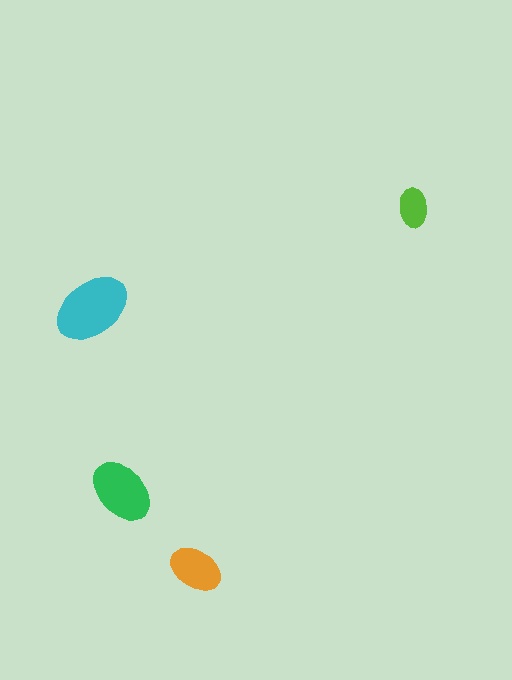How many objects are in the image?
There are 4 objects in the image.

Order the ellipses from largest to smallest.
the cyan one, the green one, the orange one, the lime one.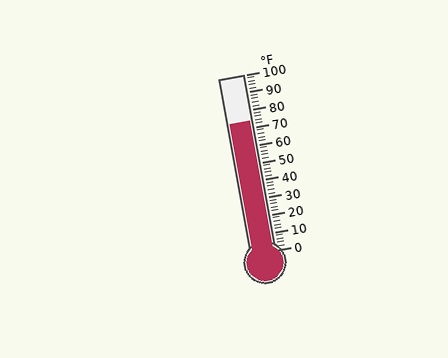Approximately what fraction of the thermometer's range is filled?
The thermometer is filled to approximately 75% of its range.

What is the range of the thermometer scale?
The thermometer scale ranges from 0°F to 100°F.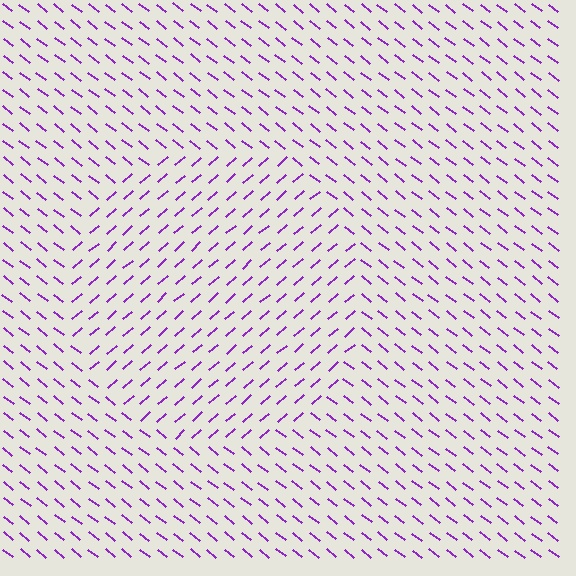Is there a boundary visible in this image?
Yes, there is a texture boundary formed by a change in line orientation.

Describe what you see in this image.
The image is filled with small purple line segments. A circle region in the image has lines oriented differently from the surrounding lines, creating a visible texture boundary.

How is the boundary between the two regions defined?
The boundary is defined purely by a change in line orientation (approximately 79 degrees difference). All lines are the same color and thickness.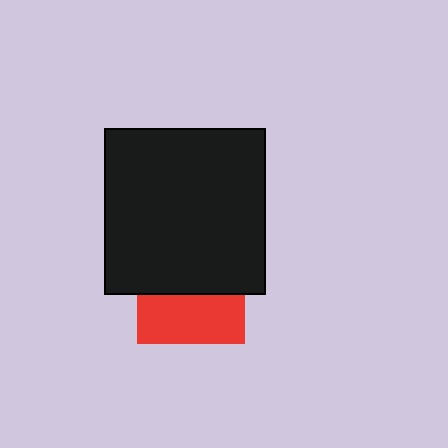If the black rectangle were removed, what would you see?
You would see the complete red square.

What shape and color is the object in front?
The object in front is a black rectangle.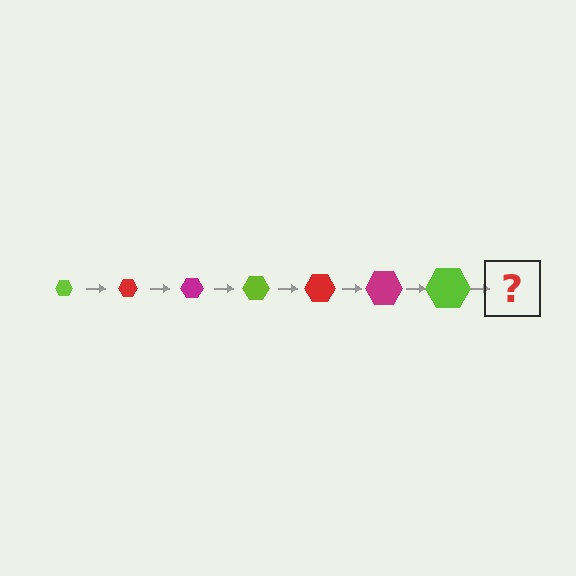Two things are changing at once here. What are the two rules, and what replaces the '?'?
The two rules are that the hexagon grows larger each step and the color cycles through lime, red, and magenta. The '?' should be a red hexagon, larger than the previous one.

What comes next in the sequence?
The next element should be a red hexagon, larger than the previous one.